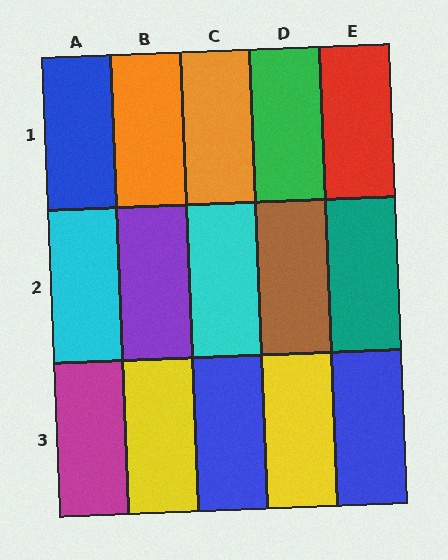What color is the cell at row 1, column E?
Red.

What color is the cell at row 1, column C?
Orange.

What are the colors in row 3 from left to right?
Magenta, yellow, blue, yellow, blue.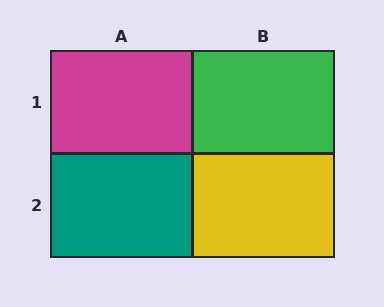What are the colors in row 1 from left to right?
Magenta, green.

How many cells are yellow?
1 cell is yellow.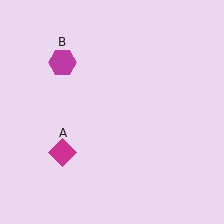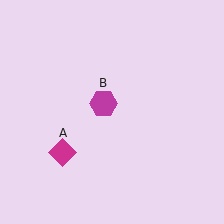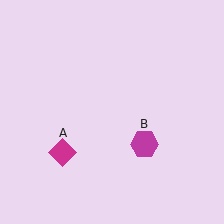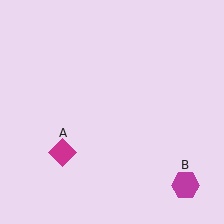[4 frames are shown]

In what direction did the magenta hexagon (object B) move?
The magenta hexagon (object B) moved down and to the right.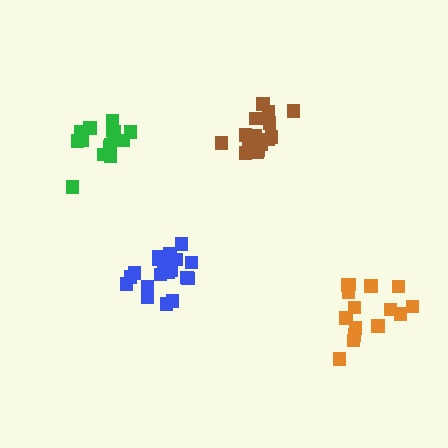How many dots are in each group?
Group 1: 21 dots, Group 2: 15 dots, Group 3: 15 dots, Group 4: 17 dots (68 total).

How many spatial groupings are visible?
There are 4 spatial groupings.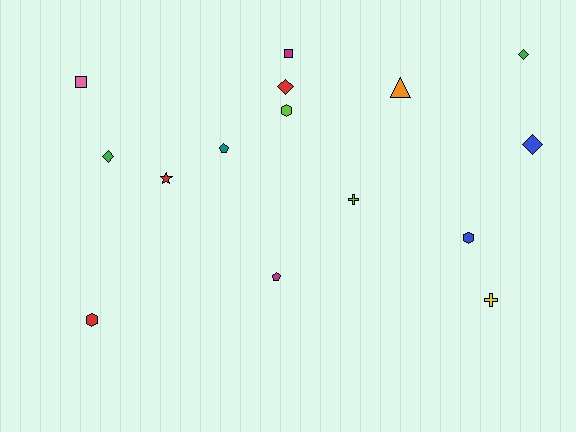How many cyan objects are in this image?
There are no cyan objects.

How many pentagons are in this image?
There are 2 pentagons.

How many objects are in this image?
There are 15 objects.